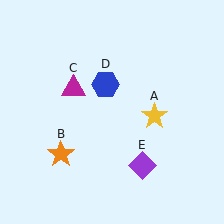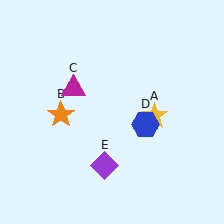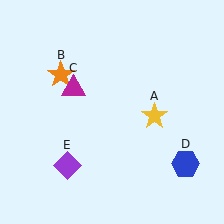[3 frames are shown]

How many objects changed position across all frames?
3 objects changed position: orange star (object B), blue hexagon (object D), purple diamond (object E).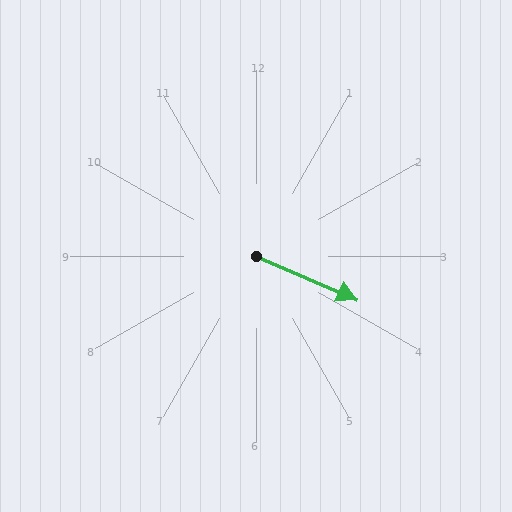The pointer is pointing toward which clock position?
Roughly 4 o'clock.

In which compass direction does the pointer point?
Southeast.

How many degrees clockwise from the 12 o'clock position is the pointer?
Approximately 113 degrees.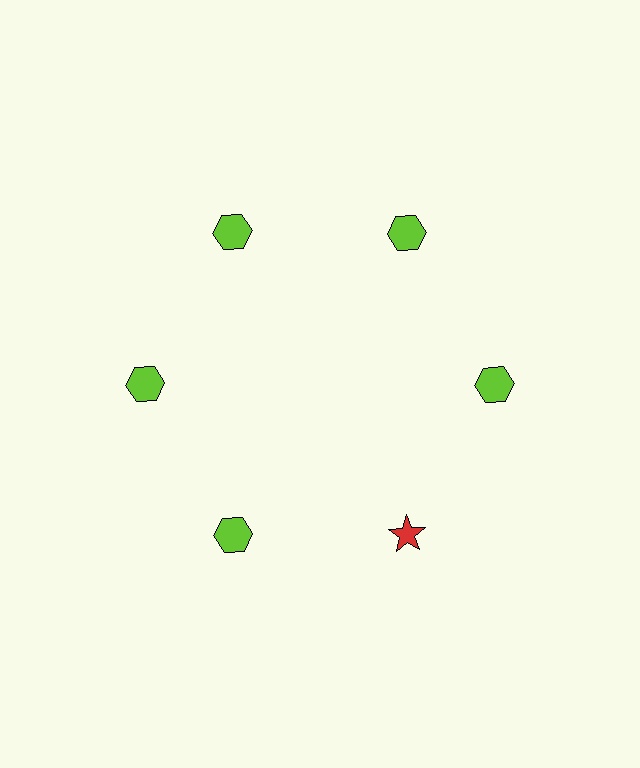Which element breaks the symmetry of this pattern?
The red star at roughly the 5 o'clock position breaks the symmetry. All other shapes are lime hexagons.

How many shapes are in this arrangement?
There are 6 shapes arranged in a ring pattern.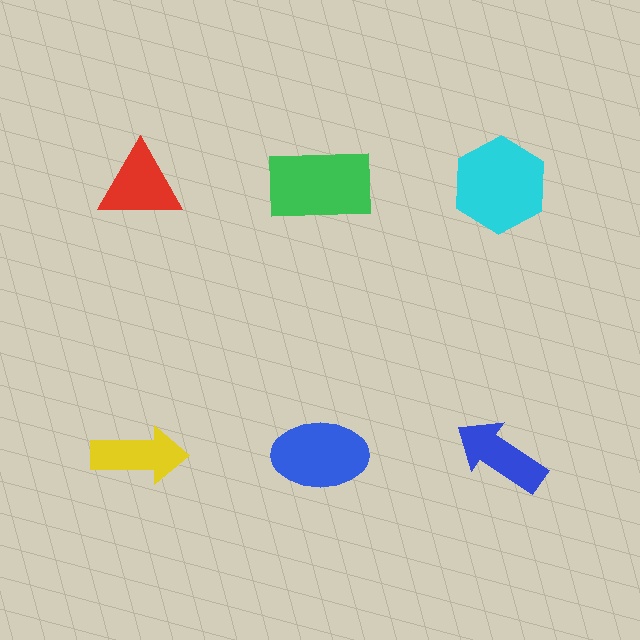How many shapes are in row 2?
3 shapes.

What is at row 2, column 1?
A yellow arrow.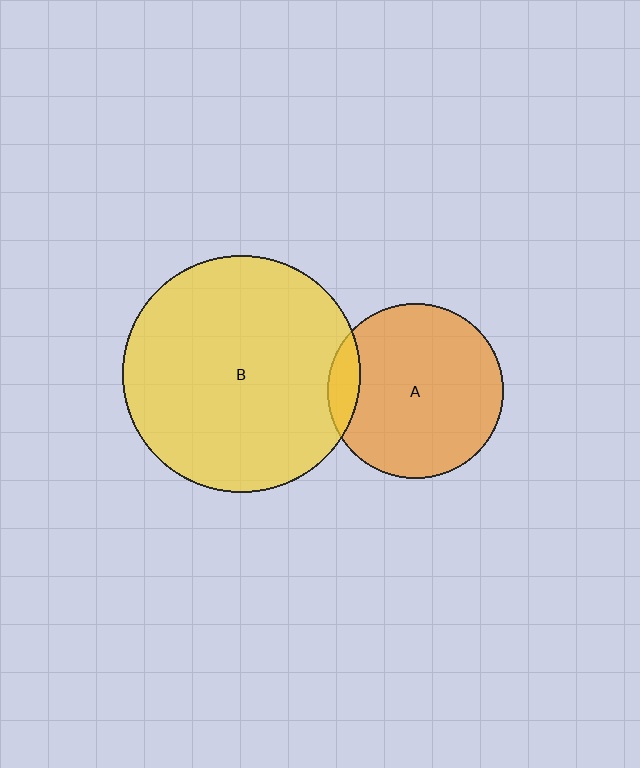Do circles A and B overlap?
Yes.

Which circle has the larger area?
Circle B (yellow).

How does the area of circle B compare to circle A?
Approximately 1.8 times.